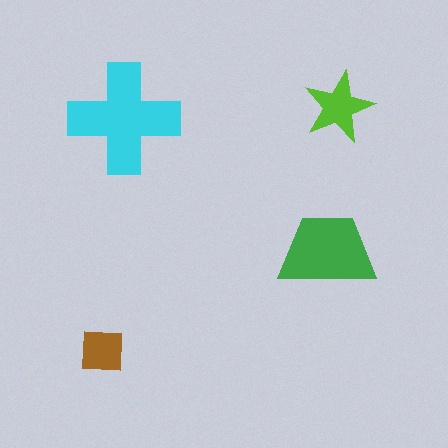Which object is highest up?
The lime star is topmost.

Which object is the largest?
The cyan cross.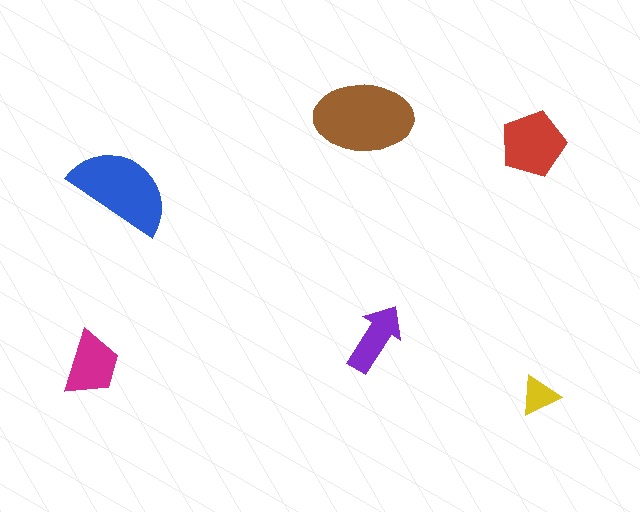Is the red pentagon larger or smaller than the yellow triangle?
Larger.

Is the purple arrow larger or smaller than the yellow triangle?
Larger.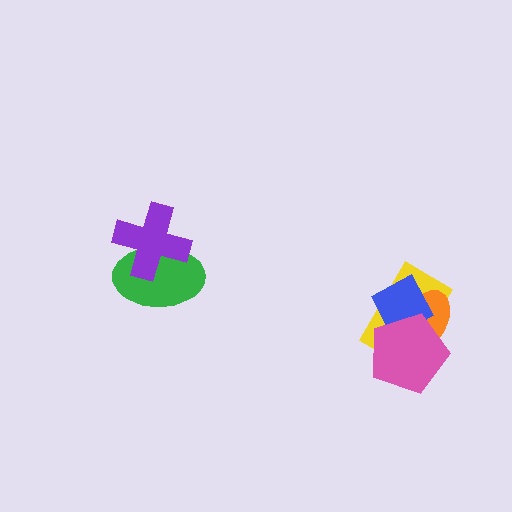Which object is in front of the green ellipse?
The purple cross is in front of the green ellipse.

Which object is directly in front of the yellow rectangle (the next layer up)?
The orange ellipse is directly in front of the yellow rectangle.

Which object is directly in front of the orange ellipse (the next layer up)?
The blue diamond is directly in front of the orange ellipse.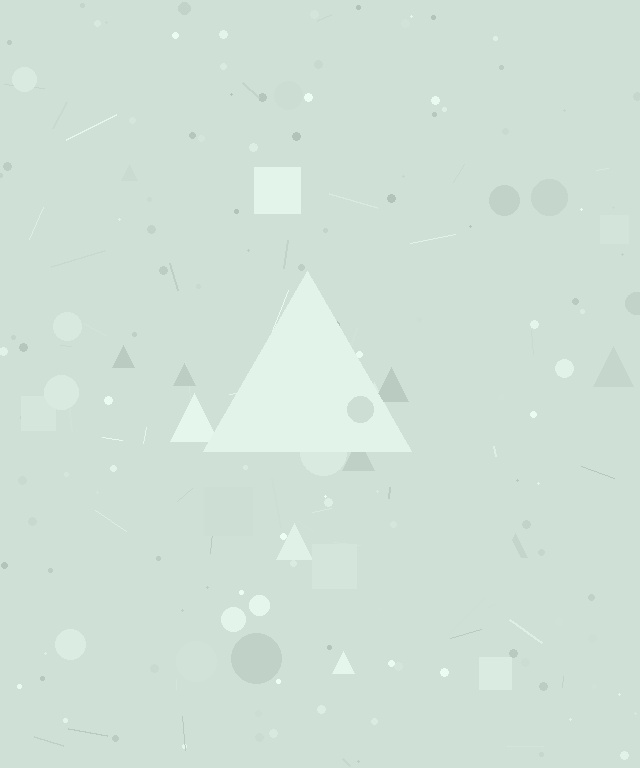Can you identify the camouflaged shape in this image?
The camouflaged shape is a triangle.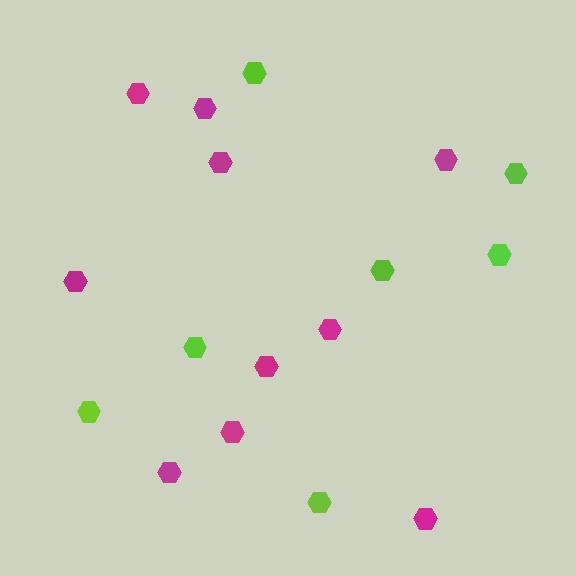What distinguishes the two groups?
There are 2 groups: one group of lime hexagons (7) and one group of magenta hexagons (10).